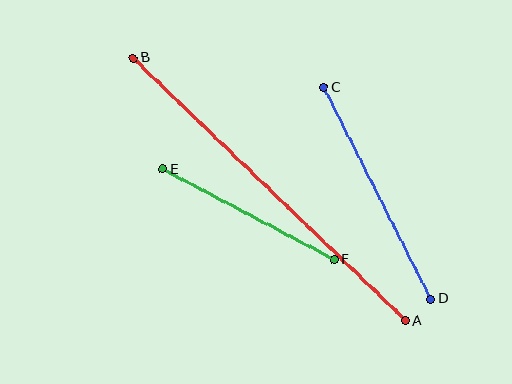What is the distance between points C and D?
The distance is approximately 238 pixels.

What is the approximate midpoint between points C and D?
The midpoint is at approximately (377, 193) pixels.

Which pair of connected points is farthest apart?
Points A and B are farthest apart.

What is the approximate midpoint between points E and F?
The midpoint is at approximately (248, 214) pixels.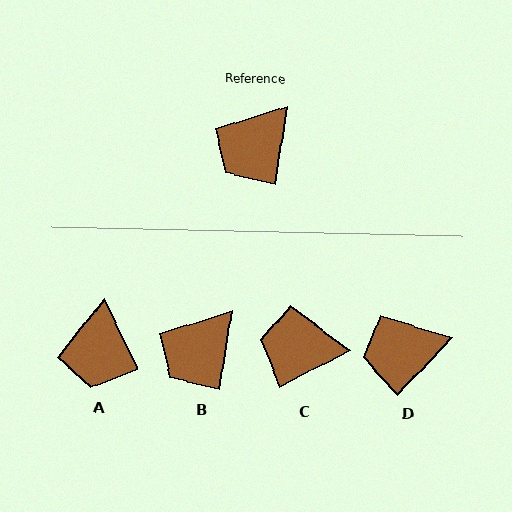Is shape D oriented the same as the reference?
No, it is off by about 35 degrees.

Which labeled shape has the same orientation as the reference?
B.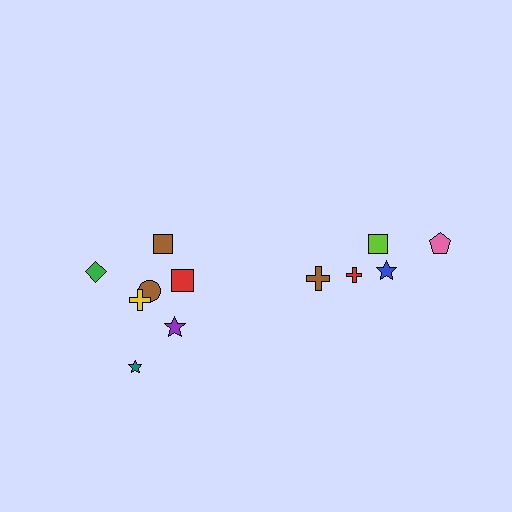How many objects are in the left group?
There are 7 objects.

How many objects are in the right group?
There are 5 objects.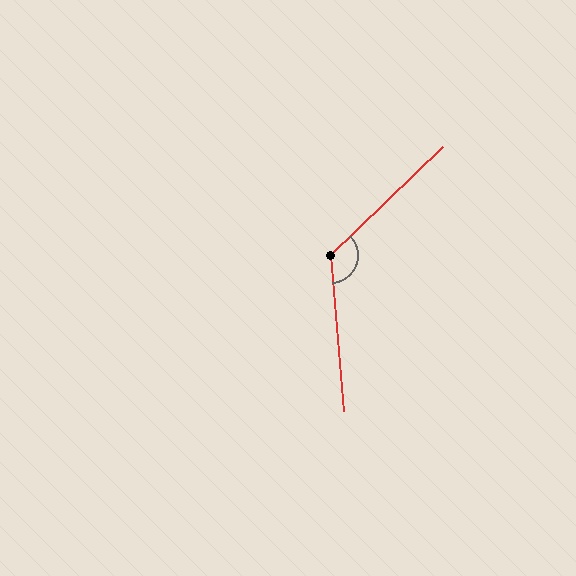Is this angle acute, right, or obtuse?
It is obtuse.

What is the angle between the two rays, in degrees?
Approximately 129 degrees.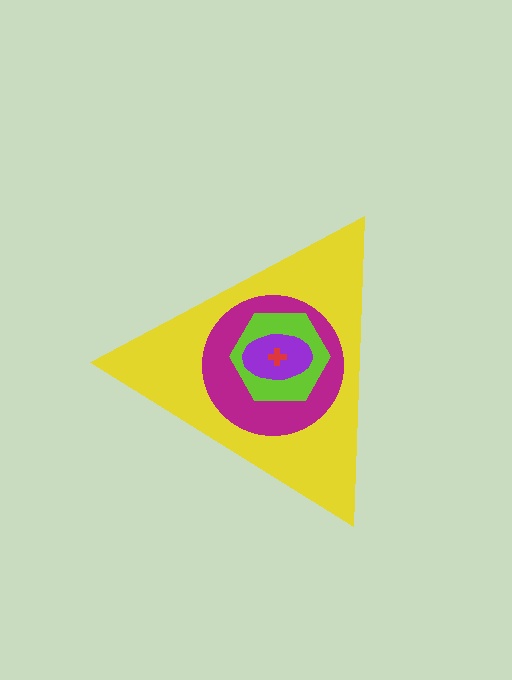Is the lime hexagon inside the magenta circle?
Yes.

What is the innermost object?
The red cross.